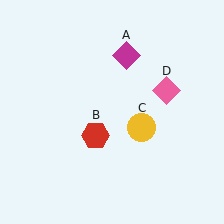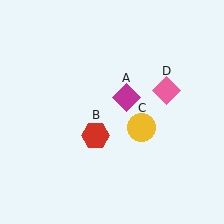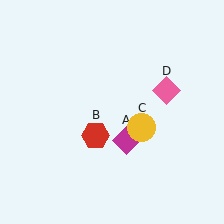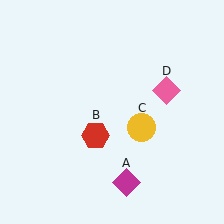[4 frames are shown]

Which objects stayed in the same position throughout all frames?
Red hexagon (object B) and yellow circle (object C) and pink diamond (object D) remained stationary.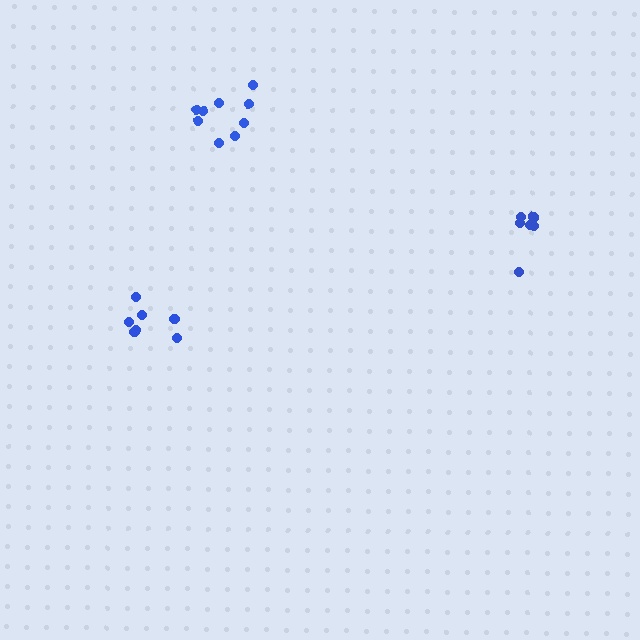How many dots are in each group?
Group 1: 7 dots, Group 2: 6 dots, Group 3: 9 dots (22 total).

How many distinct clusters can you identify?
There are 3 distinct clusters.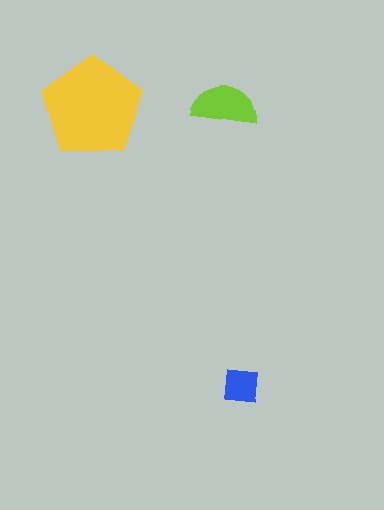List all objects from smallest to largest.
The blue square, the lime semicircle, the yellow pentagon.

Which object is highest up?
The lime semicircle is topmost.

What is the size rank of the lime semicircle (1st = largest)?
2nd.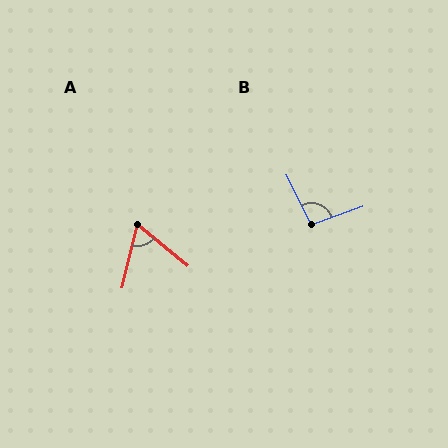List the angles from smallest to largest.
A (65°), B (96°).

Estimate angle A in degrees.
Approximately 65 degrees.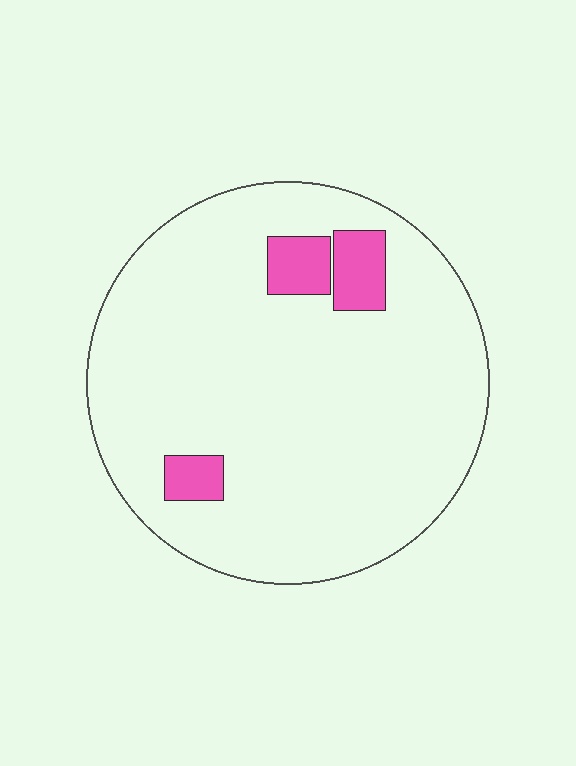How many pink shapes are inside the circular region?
3.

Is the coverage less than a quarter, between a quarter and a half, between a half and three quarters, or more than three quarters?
Less than a quarter.